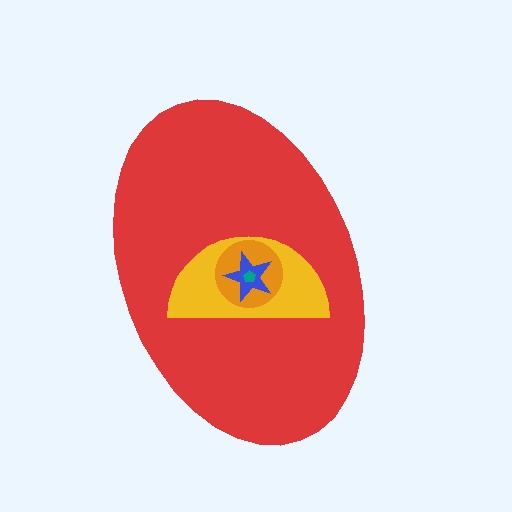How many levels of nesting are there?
5.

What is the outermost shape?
The red ellipse.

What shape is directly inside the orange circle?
The blue star.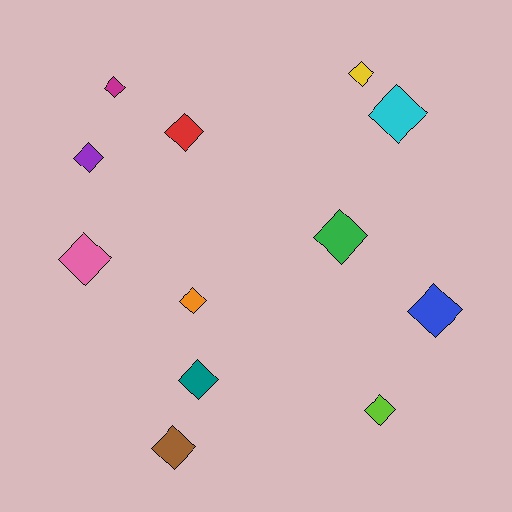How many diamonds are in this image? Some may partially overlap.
There are 12 diamonds.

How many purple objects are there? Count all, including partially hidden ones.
There is 1 purple object.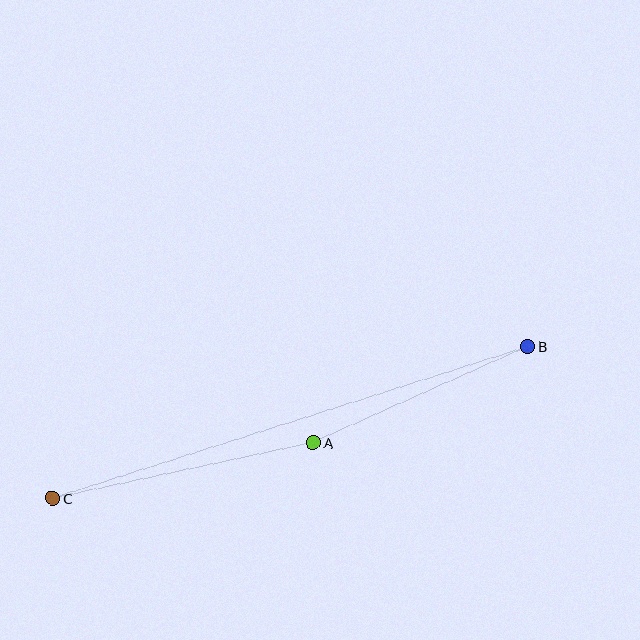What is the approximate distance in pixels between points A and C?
The distance between A and C is approximately 266 pixels.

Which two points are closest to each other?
Points A and B are closest to each other.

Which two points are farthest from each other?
Points B and C are farthest from each other.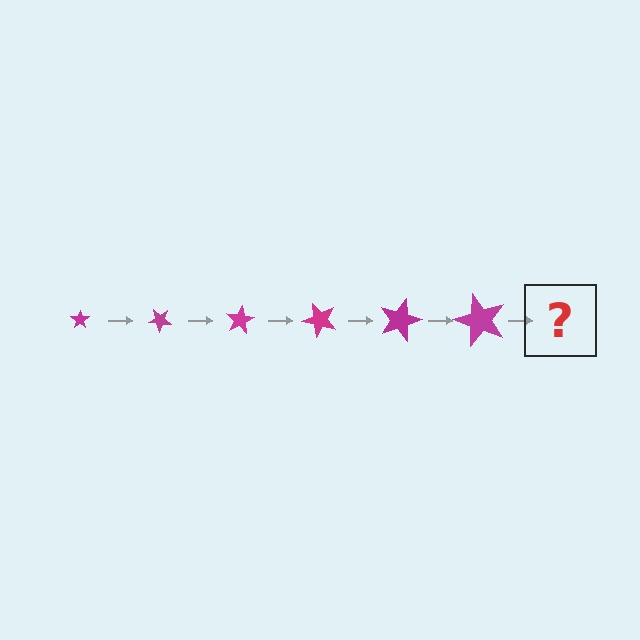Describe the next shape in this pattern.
It should be a star, larger than the previous one and rotated 240 degrees from the start.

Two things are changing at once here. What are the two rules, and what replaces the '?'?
The two rules are that the star grows larger each step and it rotates 40 degrees each step. The '?' should be a star, larger than the previous one and rotated 240 degrees from the start.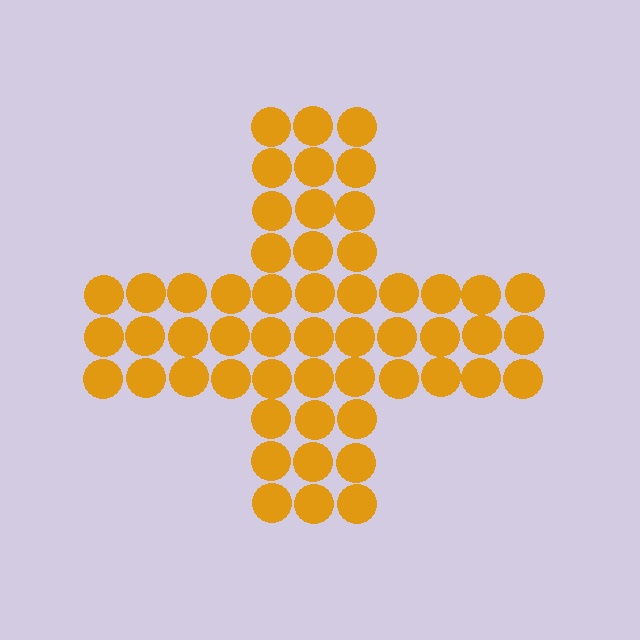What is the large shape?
The large shape is a cross.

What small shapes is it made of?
It is made of small circles.